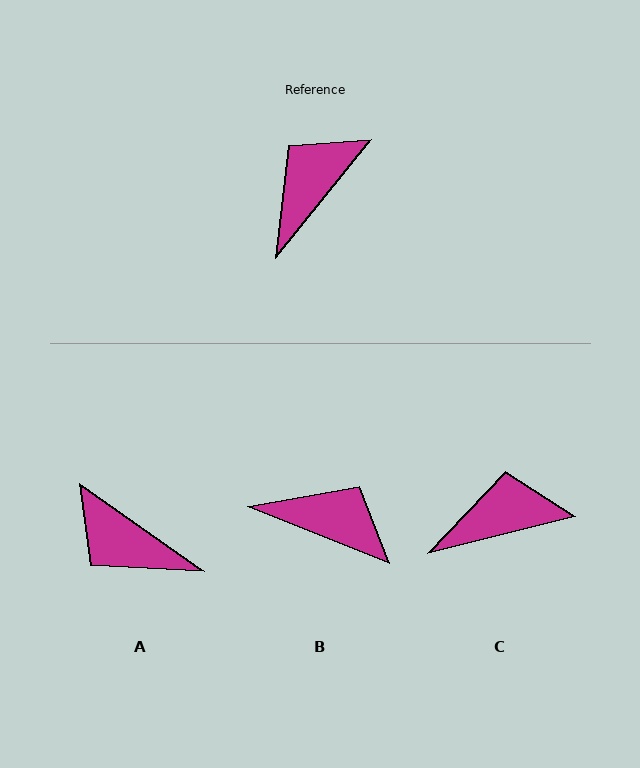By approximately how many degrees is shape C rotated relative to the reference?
Approximately 37 degrees clockwise.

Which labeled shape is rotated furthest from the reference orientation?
A, about 94 degrees away.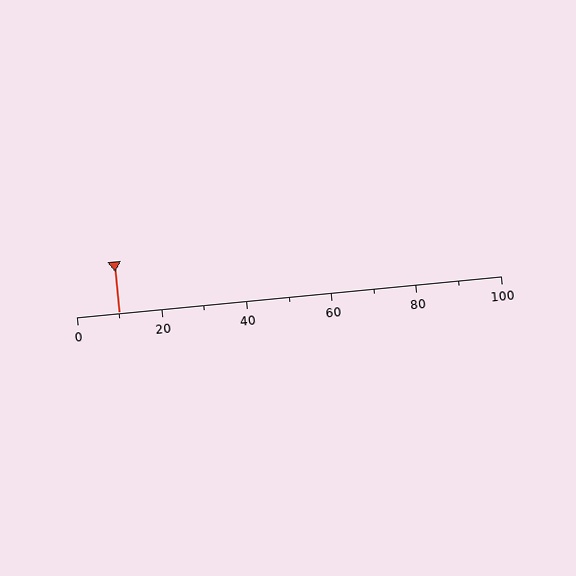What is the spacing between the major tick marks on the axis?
The major ticks are spaced 20 apart.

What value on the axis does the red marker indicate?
The marker indicates approximately 10.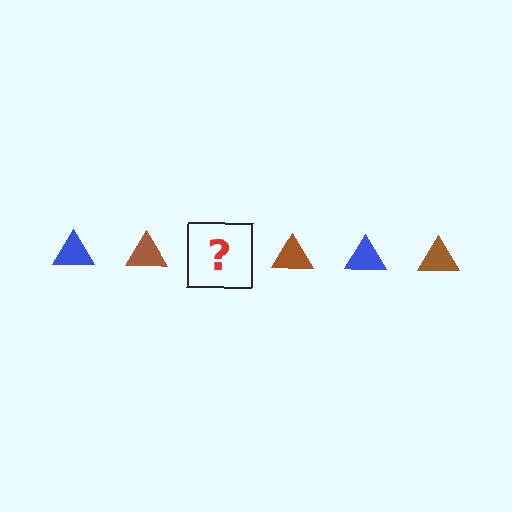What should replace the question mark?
The question mark should be replaced with a blue triangle.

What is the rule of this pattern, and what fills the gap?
The rule is that the pattern cycles through blue, brown triangles. The gap should be filled with a blue triangle.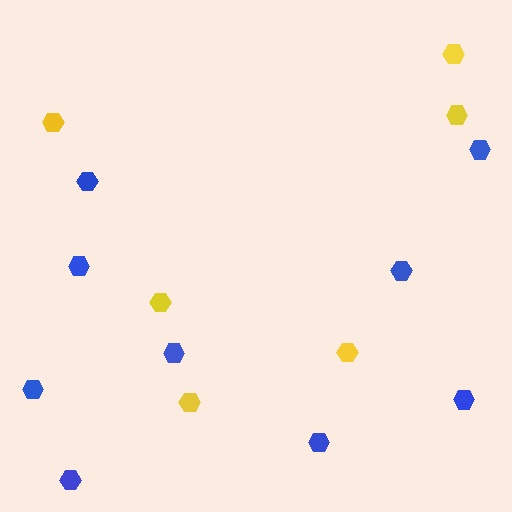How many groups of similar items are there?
There are 2 groups: one group of yellow hexagons (6) and one group of blue hexagons (9).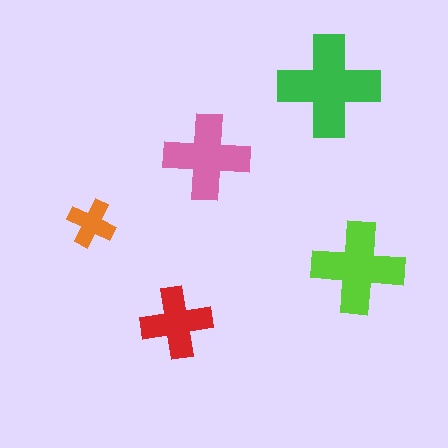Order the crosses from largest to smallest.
the green one, the lime one, the pink one, the red one, the orange one.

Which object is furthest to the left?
The orange cross is leftmost.